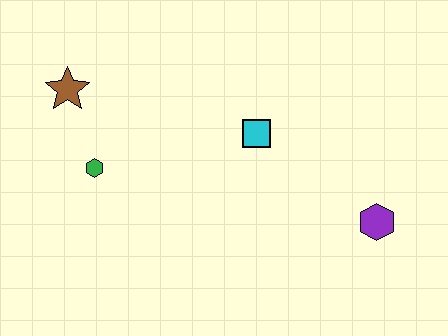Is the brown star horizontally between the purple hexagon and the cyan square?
No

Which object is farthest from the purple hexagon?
The brown star is farthest from the purple hexagon.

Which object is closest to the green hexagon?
The brown star is closest to the green hexagon.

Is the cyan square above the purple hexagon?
Yes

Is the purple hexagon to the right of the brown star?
Yes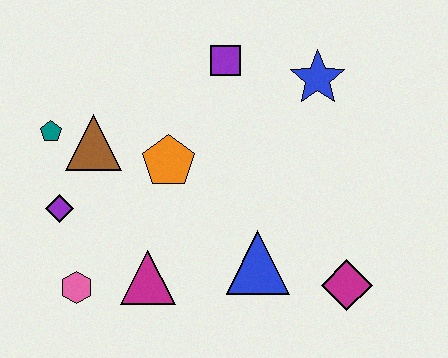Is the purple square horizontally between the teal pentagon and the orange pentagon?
No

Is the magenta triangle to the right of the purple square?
No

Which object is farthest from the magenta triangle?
The blue star is farthest from the magenta triangle.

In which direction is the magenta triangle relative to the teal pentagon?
The magenta triangle is below the teal pentagon.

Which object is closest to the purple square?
The blue star is closest to the purple square.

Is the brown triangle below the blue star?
Yes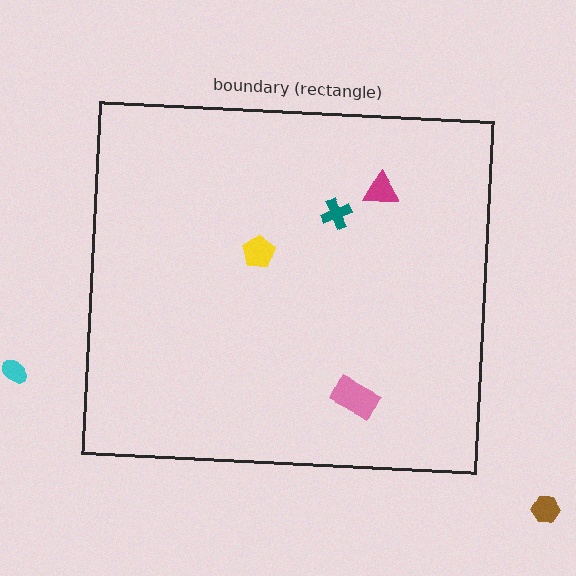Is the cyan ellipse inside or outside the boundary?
Outside.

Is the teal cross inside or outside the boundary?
Inside.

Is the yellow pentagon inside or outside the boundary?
Inside.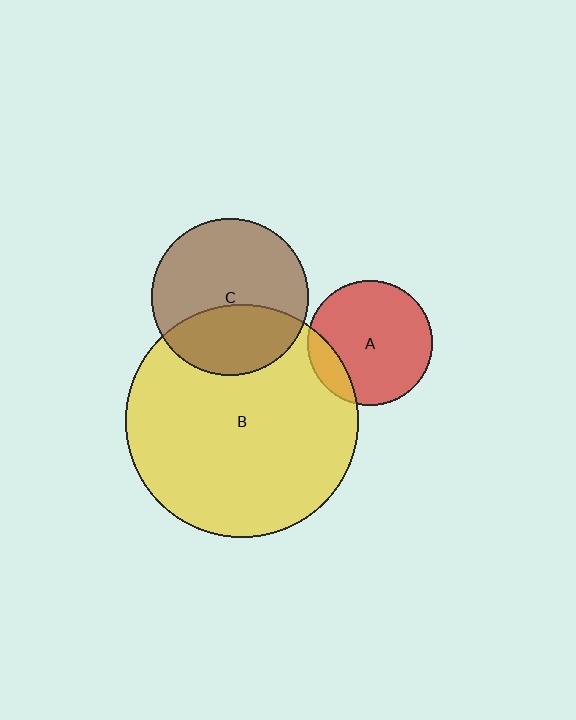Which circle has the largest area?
Circle B (yellow).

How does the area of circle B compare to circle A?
Approximately 3.5 times.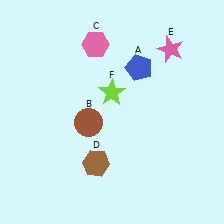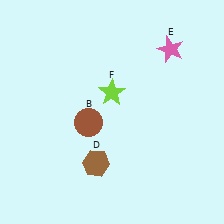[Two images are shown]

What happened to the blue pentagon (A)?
The blue pentagon (A) was removed in Image 2. It was in the top-right area of Image 1.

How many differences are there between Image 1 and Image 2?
There are 2 differences between the two images.